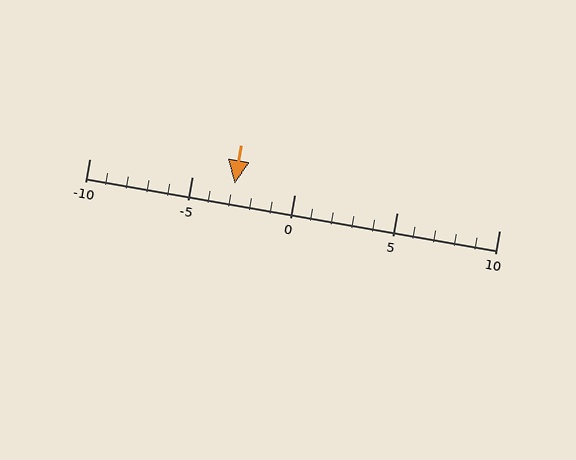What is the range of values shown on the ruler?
The ruler shows values from -10 to 10.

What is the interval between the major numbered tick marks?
The major tick marks are spaced 5 units apart.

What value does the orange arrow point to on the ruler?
The orange arrow points to approximately -3.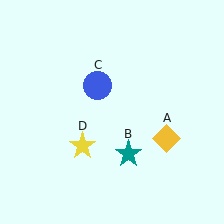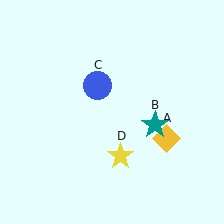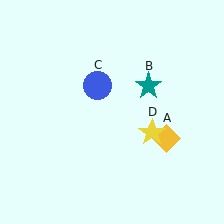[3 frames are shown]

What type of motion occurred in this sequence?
The teal star (object B), yellow star (object D) rotated counterclockwise around the center of the scene.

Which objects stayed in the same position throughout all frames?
Yellow diamond (object A) and blue circle (object C) remained stationary.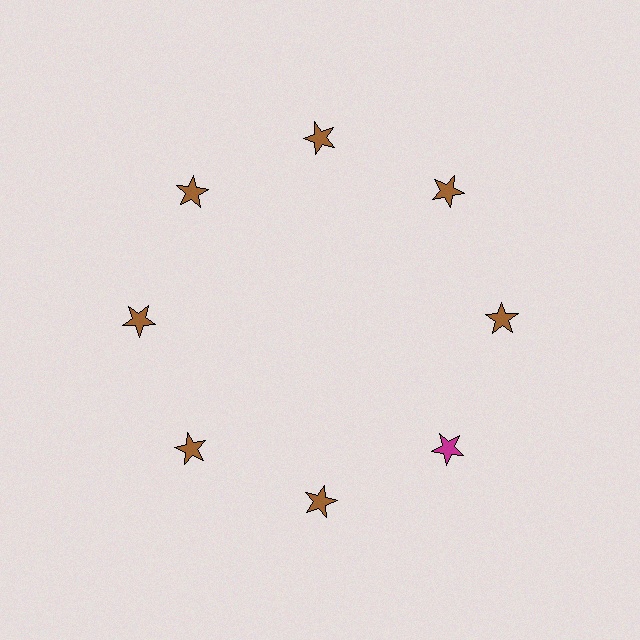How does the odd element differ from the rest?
It has a different color: magenta instead of brown.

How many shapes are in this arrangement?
There are 8 shapes arranged in a ring pattern.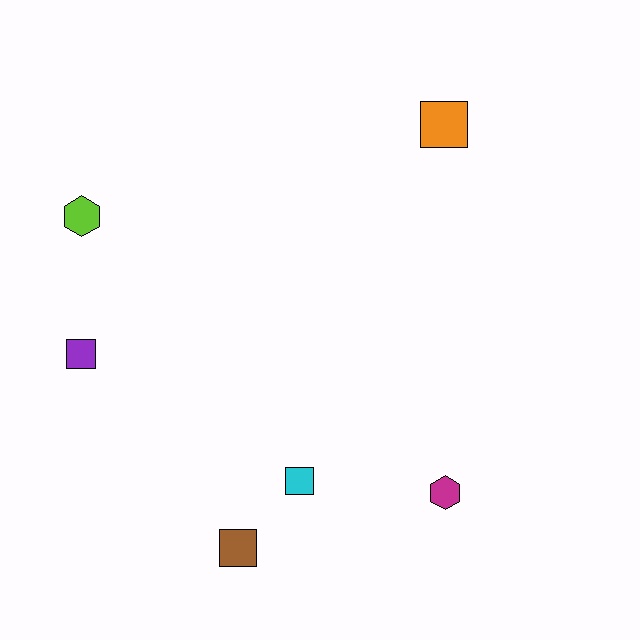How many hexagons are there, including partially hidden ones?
There are 2 hexagons.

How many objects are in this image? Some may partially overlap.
There are 6 objects.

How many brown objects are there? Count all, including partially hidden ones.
There is 1 brown object.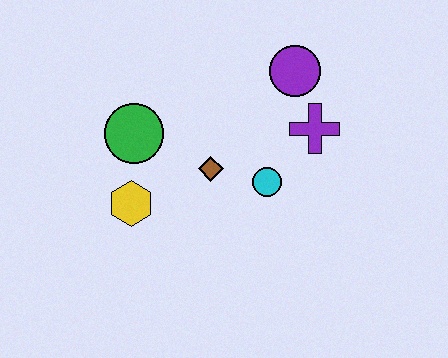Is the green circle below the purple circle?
Yes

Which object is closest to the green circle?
The yellow hexagon is closest to the green circle.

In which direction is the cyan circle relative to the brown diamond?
The cyan circle is to the right of the brown diamond.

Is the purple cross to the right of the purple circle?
Yes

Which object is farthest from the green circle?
The purple cross is farthest from the green circle.